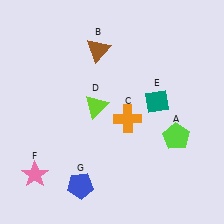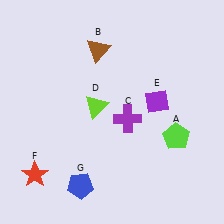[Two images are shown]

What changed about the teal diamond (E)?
In Image 1, E is teal. In Image 2, it changed to purple.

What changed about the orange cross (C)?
In Image 1, C is orange. In Image 2, it changed to purple.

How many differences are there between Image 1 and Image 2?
There are 3 differences between the two images.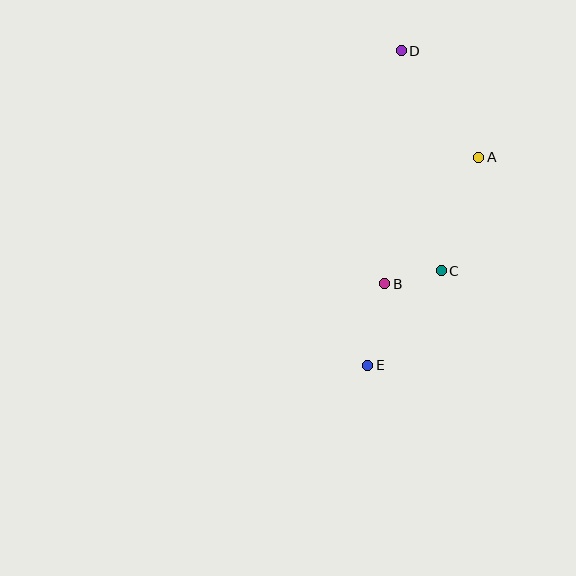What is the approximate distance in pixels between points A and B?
The distance between A and B is approximately 158 pixels.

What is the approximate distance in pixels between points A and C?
The distance between A and C is approximately 120 pixels.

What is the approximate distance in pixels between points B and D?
The distance between B and D is approximately 234 pixels.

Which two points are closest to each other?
Points B and C are closest to each other.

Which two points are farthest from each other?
Points D and E are farthest from each other.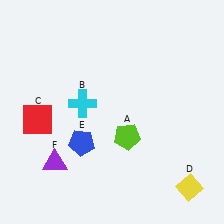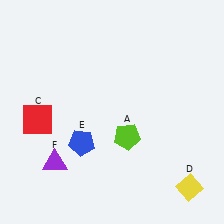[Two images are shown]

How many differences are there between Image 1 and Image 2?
There is 1 difference between the two images.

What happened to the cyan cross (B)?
The cyan cross (B) was removed in Image 2. It was in the top-left area of Image 1.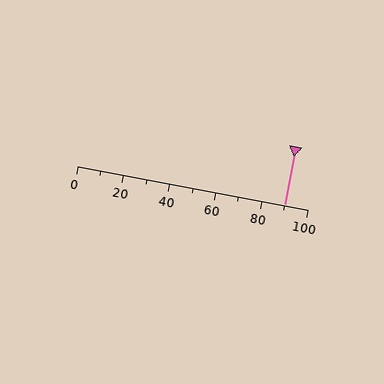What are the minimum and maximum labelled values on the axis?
The axis runs from 0 to 100.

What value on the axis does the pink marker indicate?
The marker indicates approximately 90.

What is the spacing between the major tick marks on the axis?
The major ticks are spaced 20 apart.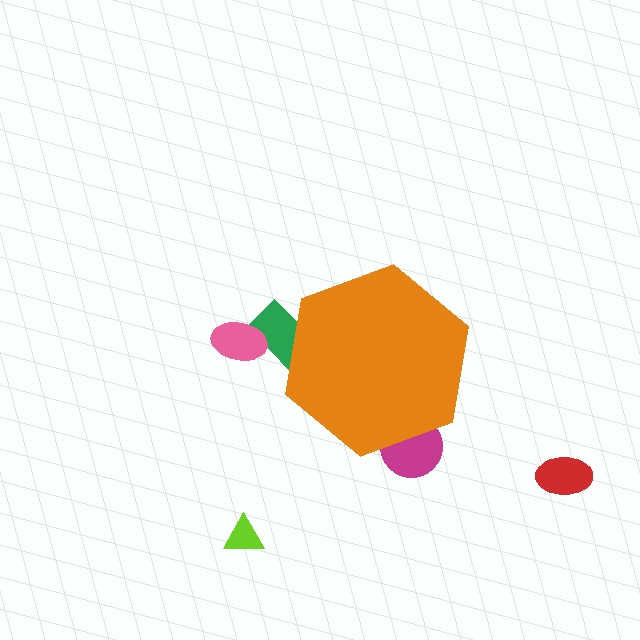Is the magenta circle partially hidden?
Yes, the magenta circle is partially hidden behind the orange hexagon.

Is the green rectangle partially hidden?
Yes, the green rectangle is partially hidden behind the orange hexagon.